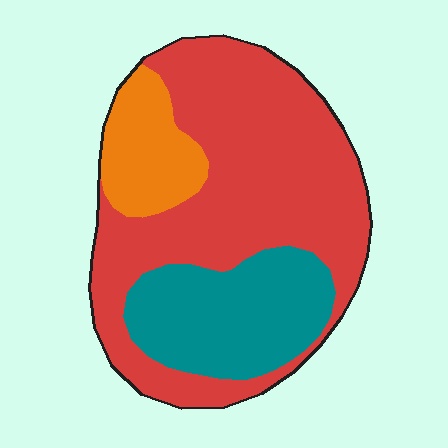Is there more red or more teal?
Red.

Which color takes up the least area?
Orange, at roughly 15%.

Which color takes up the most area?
Red, at roughly 60%.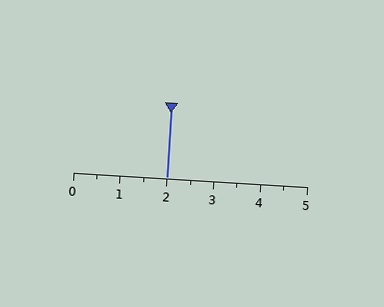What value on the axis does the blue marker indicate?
The marker indicates approximately 2.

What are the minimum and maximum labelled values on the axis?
The axis runs from 0 to 5.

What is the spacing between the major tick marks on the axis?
The major ticks are spaced 1 apart.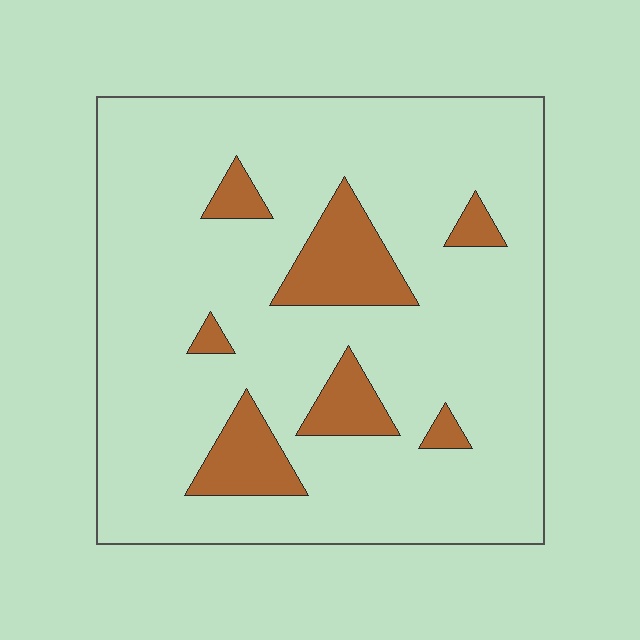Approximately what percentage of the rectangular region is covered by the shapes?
Approximately 15%.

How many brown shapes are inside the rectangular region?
7.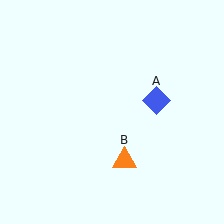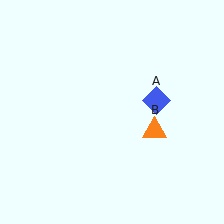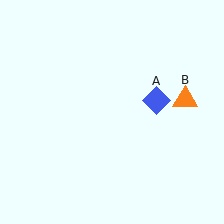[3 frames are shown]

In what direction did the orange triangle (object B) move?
The orange triangle (object B) moved up and to the right.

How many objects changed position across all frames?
1 object changed position: orange triangle (object B).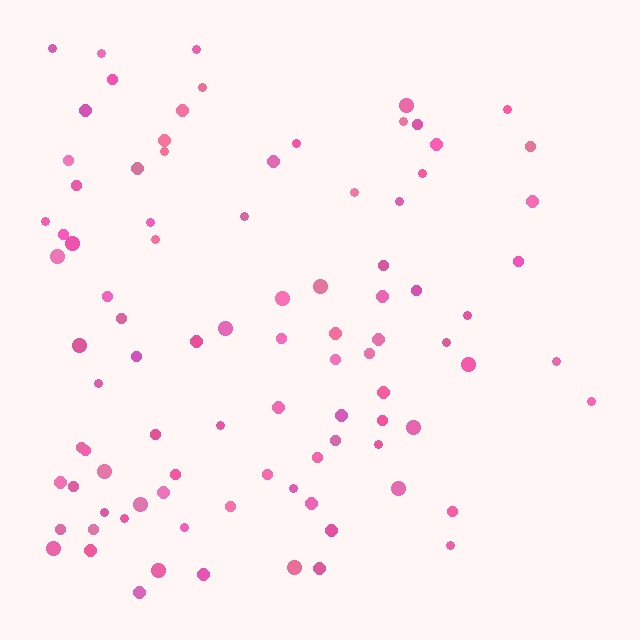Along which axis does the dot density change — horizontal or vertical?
Horizontal.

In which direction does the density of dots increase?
From right to left, with the left side densest.